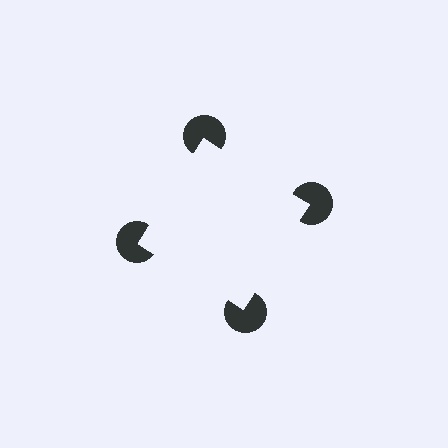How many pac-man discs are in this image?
There are 4 — one at each vertex of the illusory square.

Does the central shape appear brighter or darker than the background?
It typically appears slightly brighter than the background, even though no actual brightness change is drawn.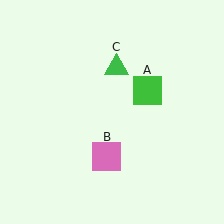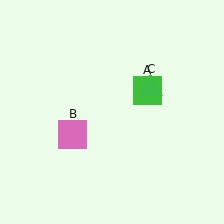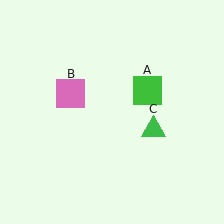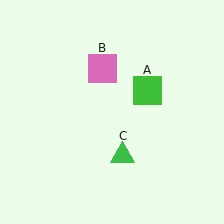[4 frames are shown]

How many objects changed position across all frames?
2 objects changed position: pink square (object B), green triangle (object C).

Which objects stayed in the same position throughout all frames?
Green square (object A) remained stationary.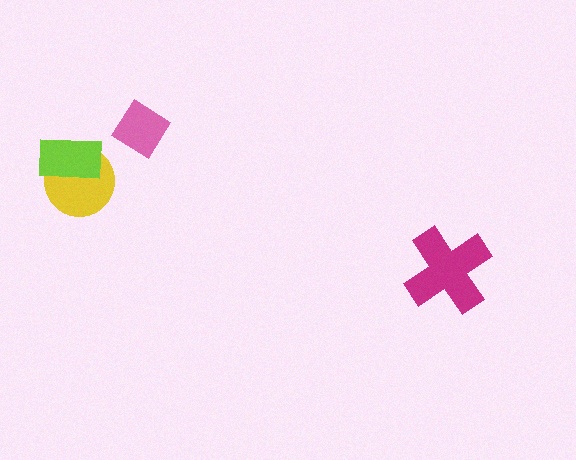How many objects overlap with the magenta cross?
0 objects overlap with the magenta cross.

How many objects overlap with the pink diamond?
0 objects overlap with the pink diamond.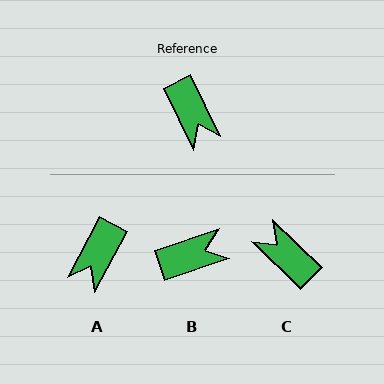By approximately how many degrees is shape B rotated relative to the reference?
Approximately 82 degrees counter-clockwise.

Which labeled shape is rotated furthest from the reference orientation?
C, about 160 degrees away.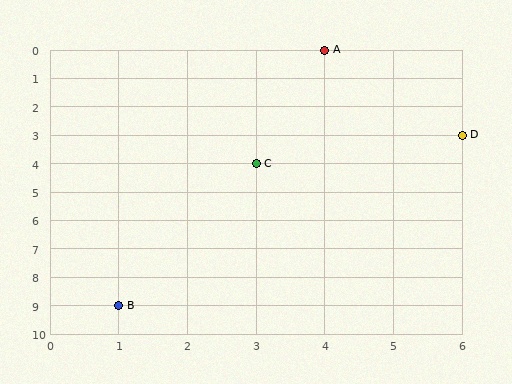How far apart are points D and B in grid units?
Points D and B are 5 columns and 6 rows apart (about 7.8 grid units diagonally).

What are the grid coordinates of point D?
Point D is at grid coordinates (6, 3).